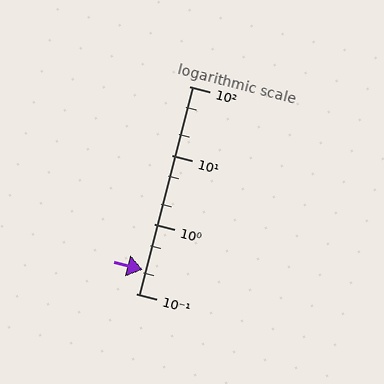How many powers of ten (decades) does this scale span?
The scale spans 3 decades, from 0.1 to 100.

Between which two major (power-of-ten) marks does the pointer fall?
The pointer is between 0.1 and 1.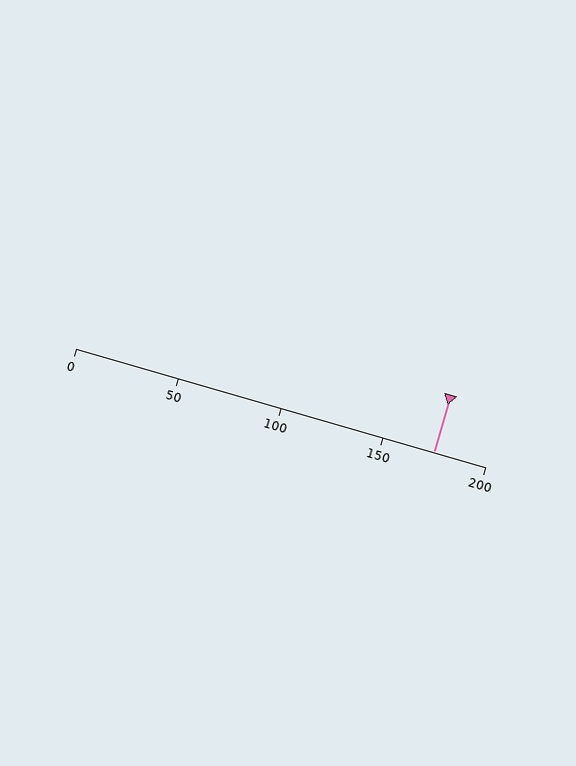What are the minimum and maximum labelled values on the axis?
The axis runs from 0 to 200.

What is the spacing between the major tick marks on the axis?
The major ticks are spaced 50 apart.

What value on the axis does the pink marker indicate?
The marker indicates approximately 175.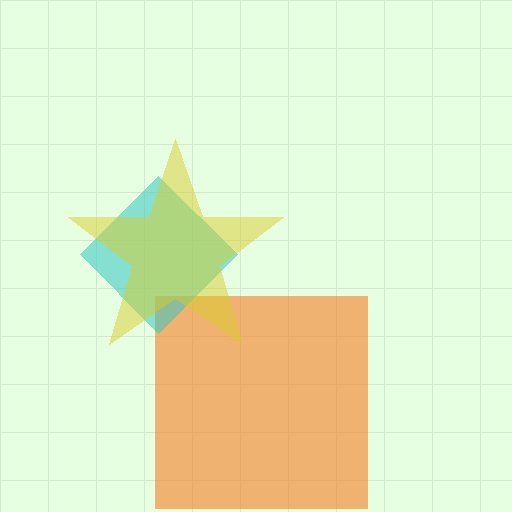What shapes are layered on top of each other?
The layered shapes are: an orange square, a cyan diamond, a yellow star.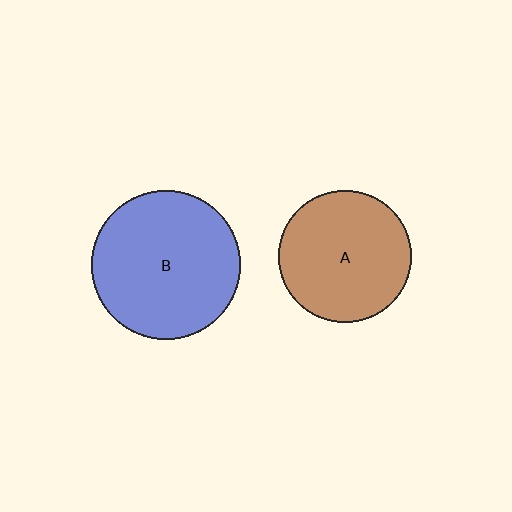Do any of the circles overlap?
No, none of the circles overlap.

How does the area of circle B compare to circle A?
Approximately 1.3 times.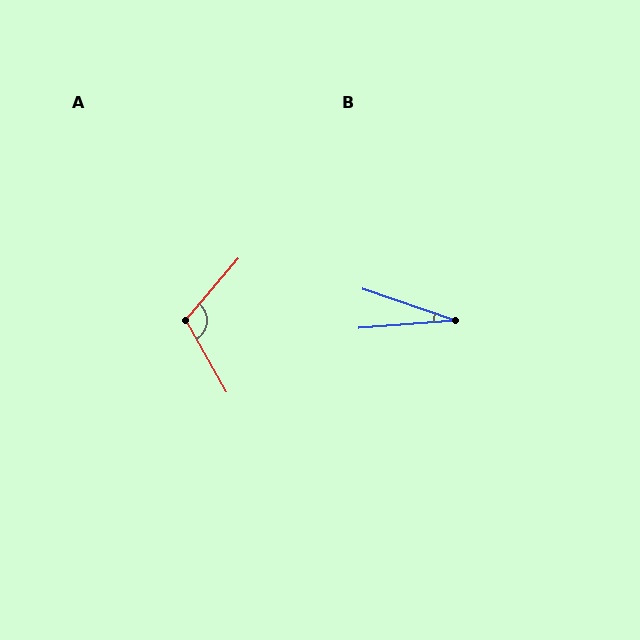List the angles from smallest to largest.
B (23°), A (109°).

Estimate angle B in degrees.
Approximately 23 degrees.